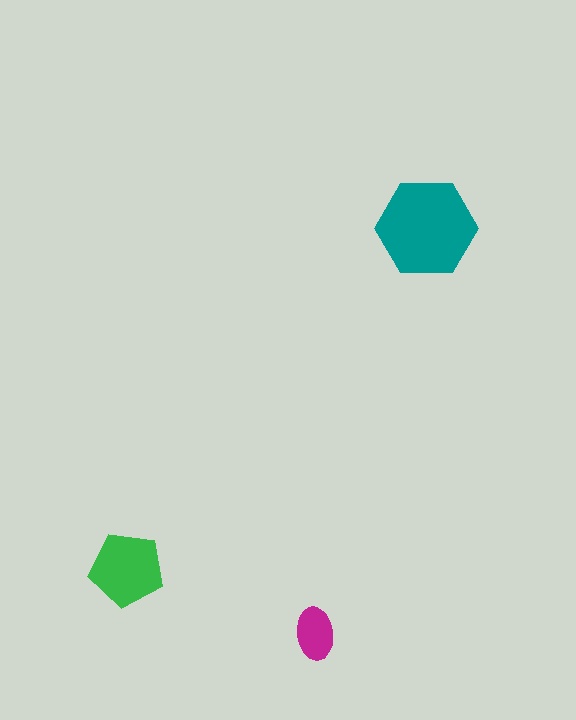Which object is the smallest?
The magenta ellipse.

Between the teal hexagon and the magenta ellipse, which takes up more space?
The teal hexagon.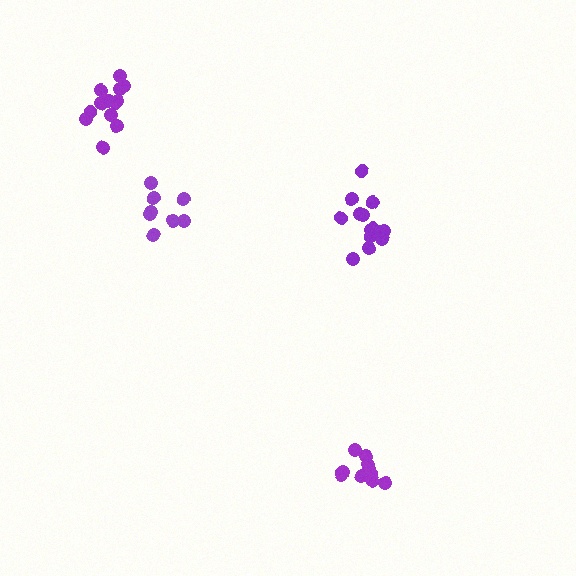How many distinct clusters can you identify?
There are 4 distinct clusters.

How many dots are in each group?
Group 1: 8 dots, Group 2: 14 dots, Group 3: 11 dots, Group 4: 13 dots (46 total).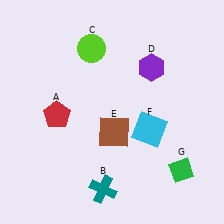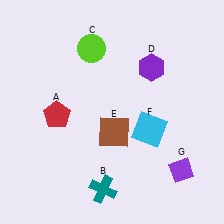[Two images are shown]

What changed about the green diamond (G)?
In Image 1, G is green. In Image 2, it changed to purple.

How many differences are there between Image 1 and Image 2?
There is 1 difference between the two images.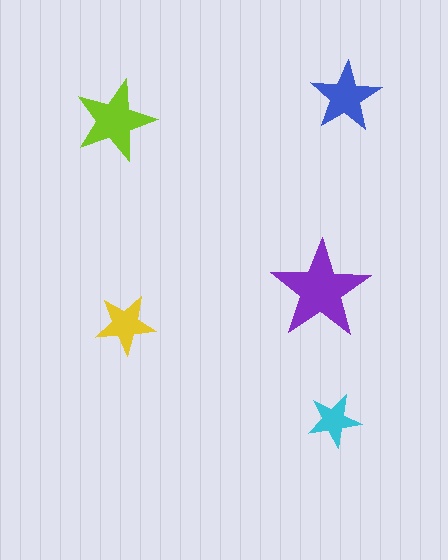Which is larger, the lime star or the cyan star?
The lime one.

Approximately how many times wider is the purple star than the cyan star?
About 2 times wider.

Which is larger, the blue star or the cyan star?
The blue one.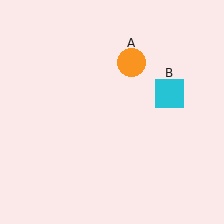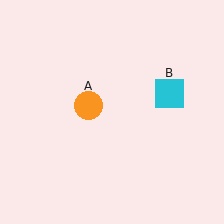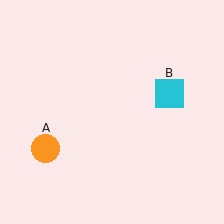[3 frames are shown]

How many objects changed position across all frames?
1 object changed position: orange circle (object A).